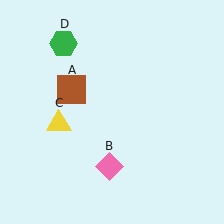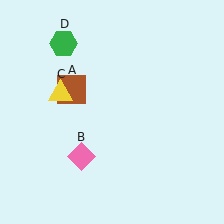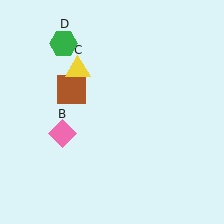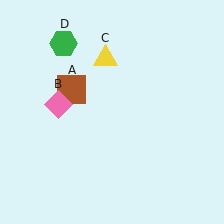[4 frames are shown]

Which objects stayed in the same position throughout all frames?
Brown square (object A) and green hexagon (object D) remained stationary.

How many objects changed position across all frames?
2 objects changed position: pink diamond (object B), yellow triangle (object C).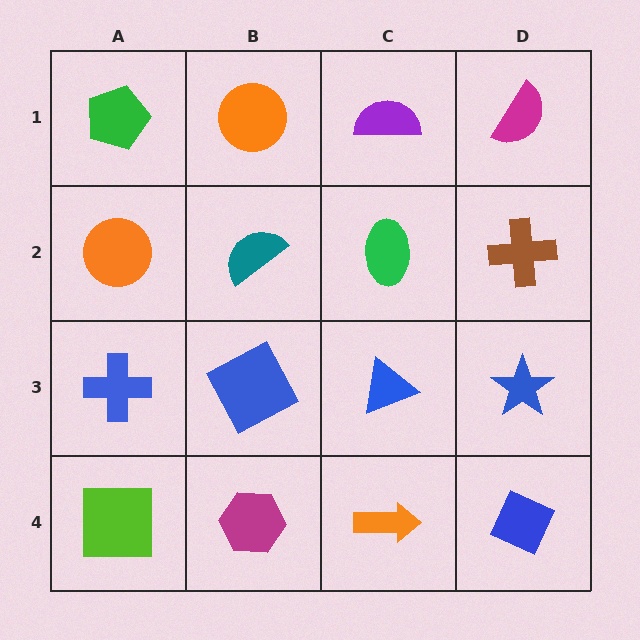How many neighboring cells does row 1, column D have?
2.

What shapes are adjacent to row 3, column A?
An orange circle (row 2, column A), a lime square (row 4, column A), a blue square (row 3, column B).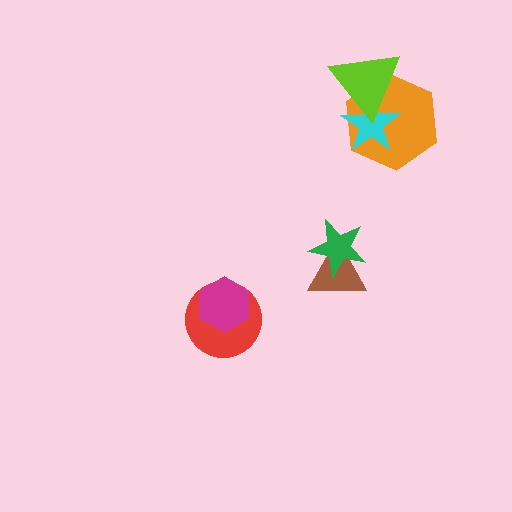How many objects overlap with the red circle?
1 object overlaps with the red circle.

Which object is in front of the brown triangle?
The green star is in front of the brown triangle.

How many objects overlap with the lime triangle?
2 objects overlap with the lime triangle.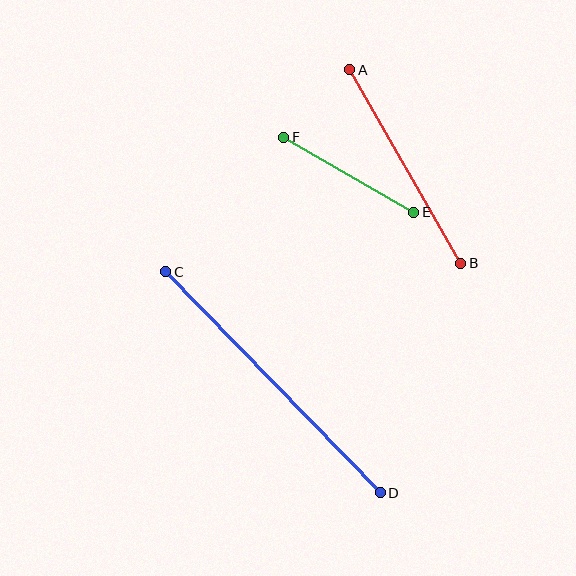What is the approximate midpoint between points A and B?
The midpoint is at approximately (405, 166) pixels.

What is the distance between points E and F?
The distance is approximately 150 pixels.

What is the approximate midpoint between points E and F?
The midpoint is at approximately (349, 175) pixels.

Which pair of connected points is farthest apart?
Points C and D are farthest apart.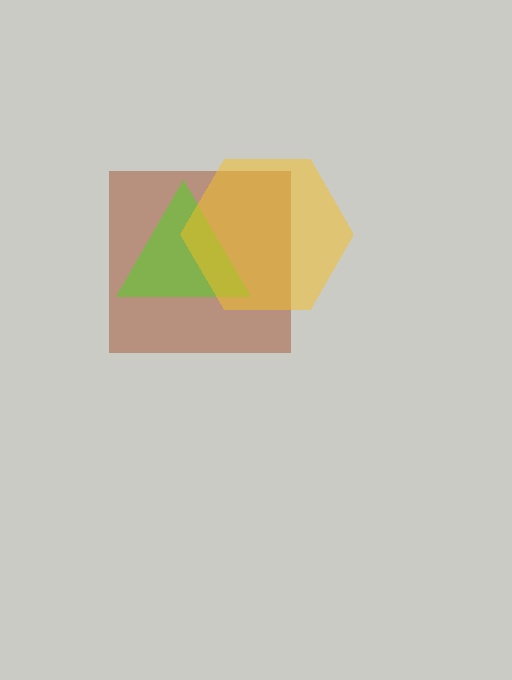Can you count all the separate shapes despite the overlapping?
Yes, there are 3 separate shapes.